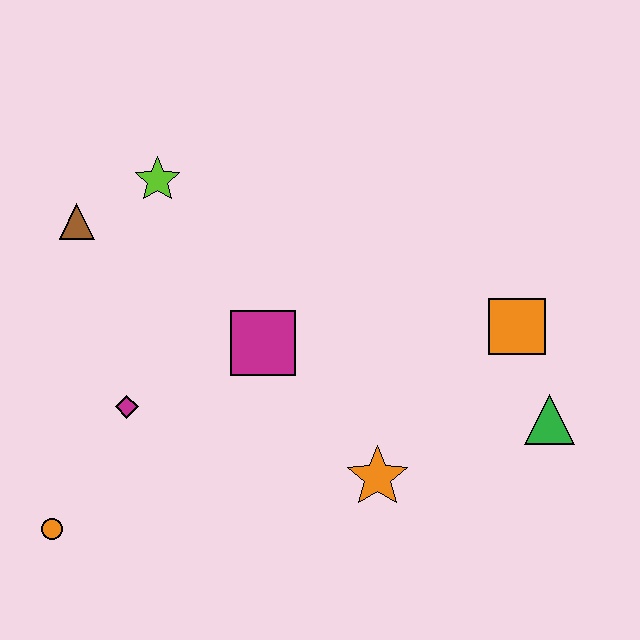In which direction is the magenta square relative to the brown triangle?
The magenta square is to the right of the brown triangle.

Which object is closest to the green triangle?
The orange square is closest to the green triangle.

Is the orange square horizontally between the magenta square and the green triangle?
Yes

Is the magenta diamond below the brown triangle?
Yes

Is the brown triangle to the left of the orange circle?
No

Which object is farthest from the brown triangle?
The green triangle is farthest from the brown triangle.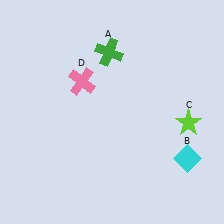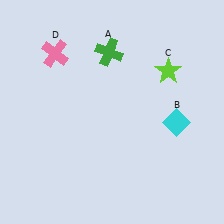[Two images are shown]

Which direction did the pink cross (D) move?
The pink cross (D) moved up.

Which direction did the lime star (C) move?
The lime star (C) moved up.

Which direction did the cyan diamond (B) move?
The cyan diamond (B) moved up.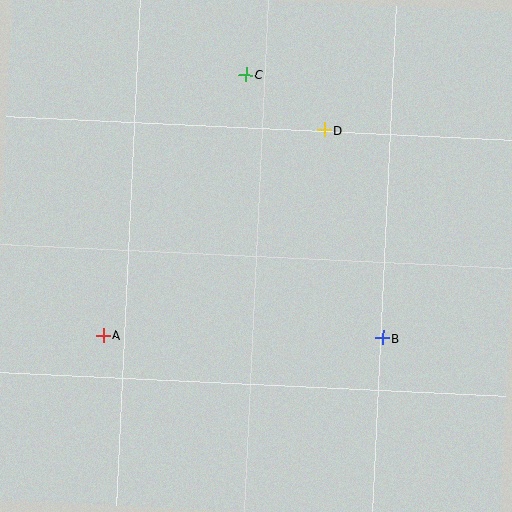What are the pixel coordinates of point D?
Point D is at (324, 130).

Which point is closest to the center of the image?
Point D at (324, 130) is closest to the center.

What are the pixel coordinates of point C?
Point C is at (246, 74).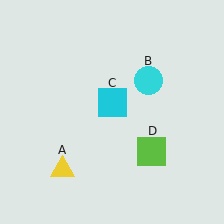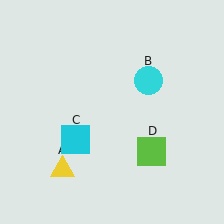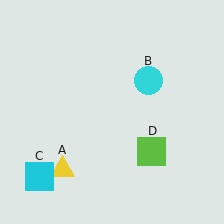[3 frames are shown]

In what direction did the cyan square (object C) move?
The cyan square (object C) moved down and to the left.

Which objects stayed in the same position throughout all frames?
Yellow triangle (object A) and cyan circle (object B) and lime square (object D) remained stationary.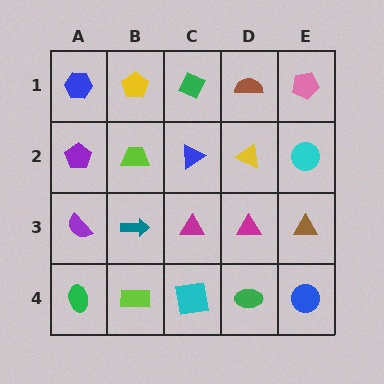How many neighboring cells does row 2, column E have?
3.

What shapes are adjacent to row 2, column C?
A green diamond (row 1, column C), a magenta triangle (row 3, column C), a lime trapezoid (row 2, column B), a yellow triangle (row 2, column D).